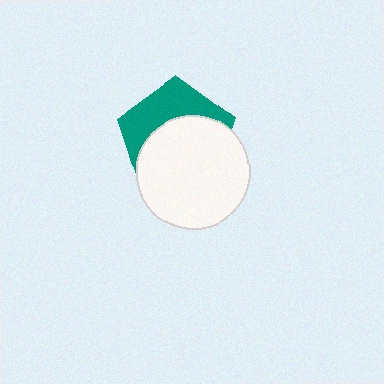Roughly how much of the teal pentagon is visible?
A small part of it is visible (roughly 39%).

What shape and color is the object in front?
The object in front is a white circle.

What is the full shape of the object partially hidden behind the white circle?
The partially hidden object is a teal pentagon.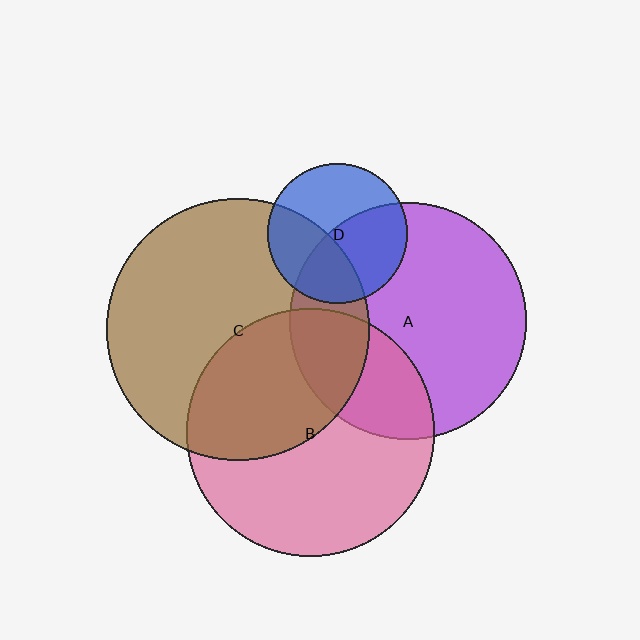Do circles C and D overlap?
Yes.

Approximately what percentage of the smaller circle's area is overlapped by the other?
Approximately 40%.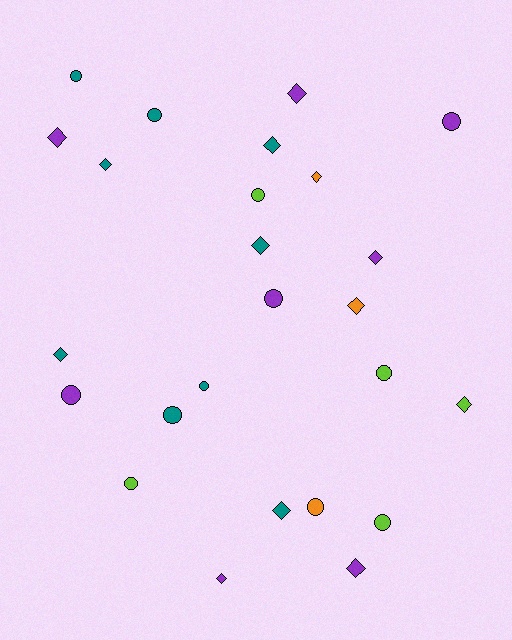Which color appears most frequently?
Teal, with 9 objects.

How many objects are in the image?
There are 25 objects.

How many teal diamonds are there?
There are 5 teal diamonds.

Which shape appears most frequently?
Diamond, with 13 objects.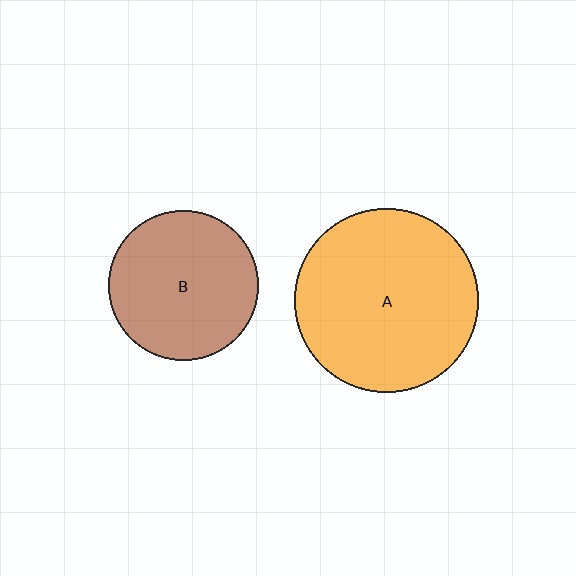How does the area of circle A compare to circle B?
Approximately 1.5 times.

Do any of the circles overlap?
No, none of the circles overlap.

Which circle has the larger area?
Circle A (orange).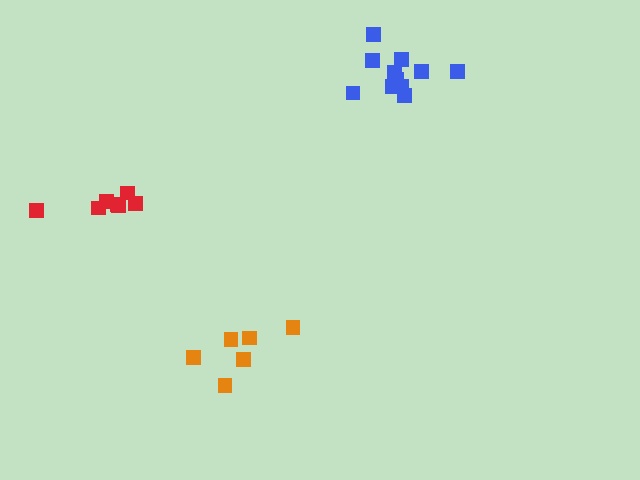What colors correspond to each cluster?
The clusters are colored: orange, red, blue.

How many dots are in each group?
Group 1: 6 dots, Group 2: 7 dots, Group 3: 11 dots (24 total).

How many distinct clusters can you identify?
There are 3 distinct clusters.